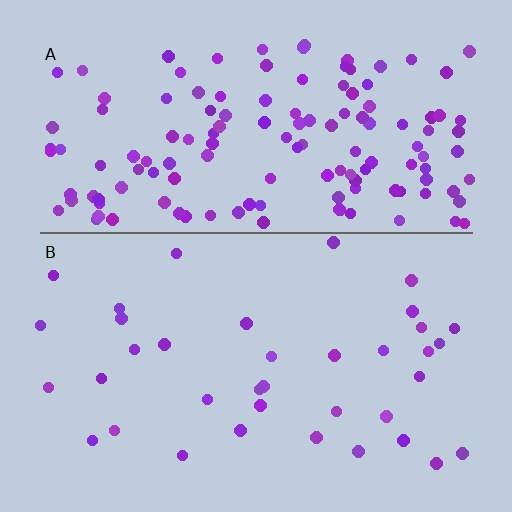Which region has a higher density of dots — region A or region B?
A (the top).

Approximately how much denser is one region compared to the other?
Approximately 3.8× — region A over region B.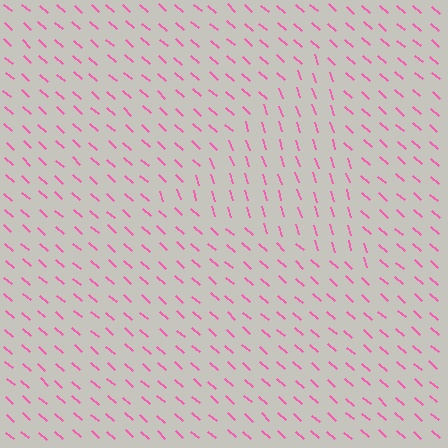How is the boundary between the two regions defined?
The boundary is defined purely by a change in line orientation (approximately 31 degrees difference). All lines are the same color and thickness.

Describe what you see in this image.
The image is filled with small pink line segments. A triangle region in the image has lines oriented differently from the surrounding lines, creating a visible texture boundary.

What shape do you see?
I see a triangle.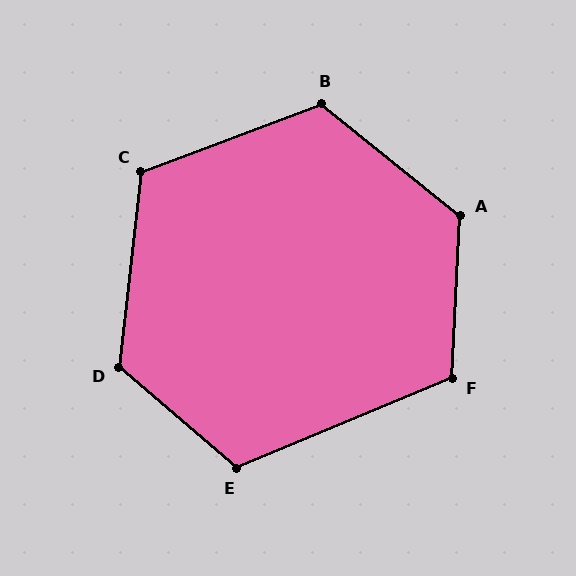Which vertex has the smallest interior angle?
F, at approximately 116 degrees.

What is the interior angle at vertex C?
Approximately 117 degrees (obtuse).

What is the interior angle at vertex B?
Approximately 121 degrees (obtuse).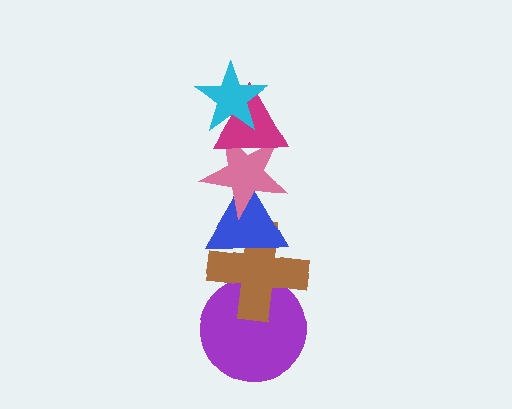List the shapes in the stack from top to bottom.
From top to bottom: the cyan star, the magenta triangle, the pink star, the blue triangle, the brown cross, the purple circle.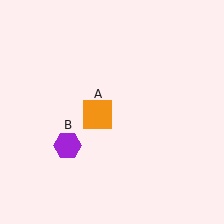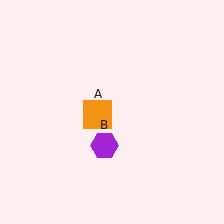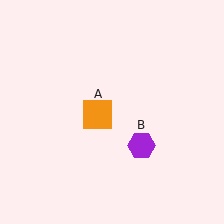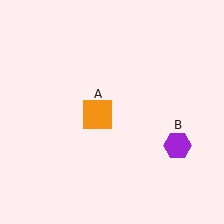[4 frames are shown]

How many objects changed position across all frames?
1 object changed position: purple hexagon (object B).